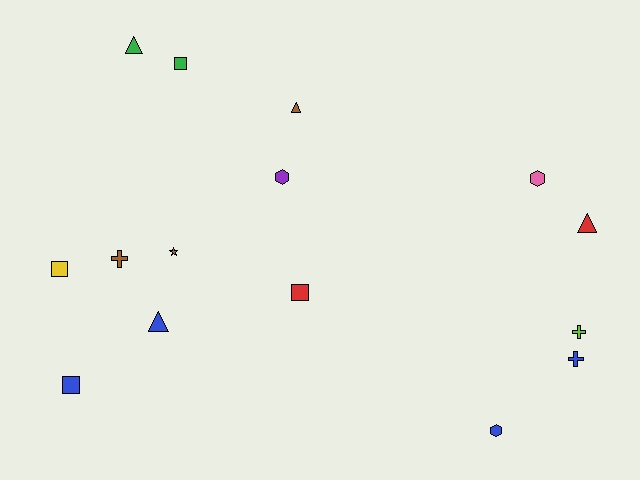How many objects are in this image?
There are 15 objects.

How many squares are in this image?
There are 4 squares.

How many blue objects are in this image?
There are 4 blue objects.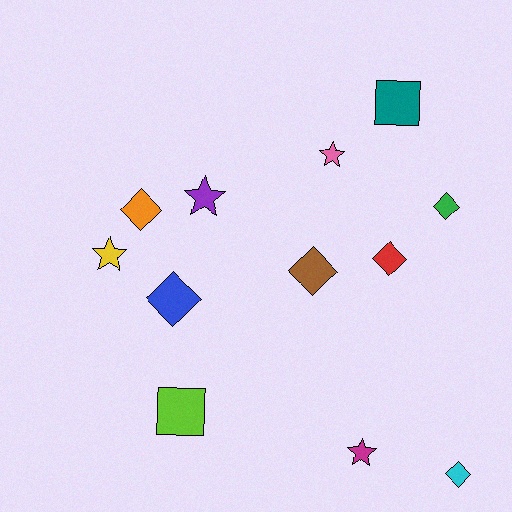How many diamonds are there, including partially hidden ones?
There are 6 diamonds.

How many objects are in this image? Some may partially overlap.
There are 12 objects.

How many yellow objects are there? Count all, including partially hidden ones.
There is 1 yellow object.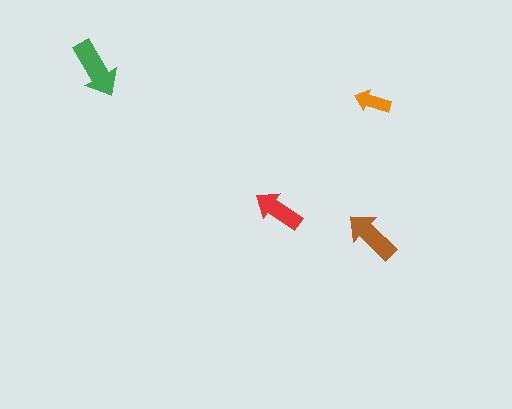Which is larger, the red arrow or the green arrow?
The green one.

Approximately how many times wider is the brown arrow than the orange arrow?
About 1.5 times wider.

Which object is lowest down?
The brown arrow is bottommost.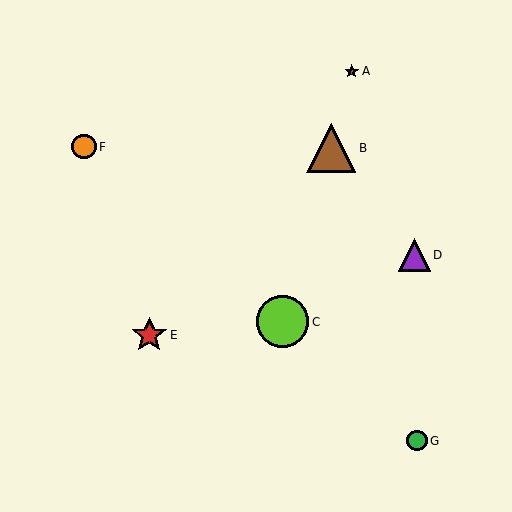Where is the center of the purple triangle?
The center of the purple triangle is at (414, 255).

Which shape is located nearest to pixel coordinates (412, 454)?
The green circle (labeled G) at (417, 441) is nearest to that location.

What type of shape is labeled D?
Shape D is a purple triangle.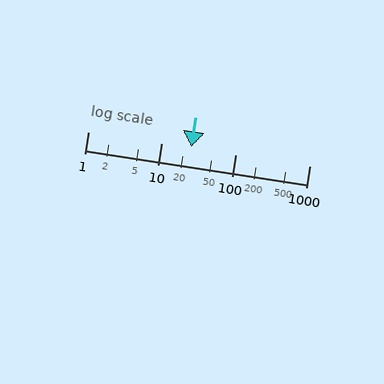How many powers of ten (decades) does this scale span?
The scale spans 3 decades, from 1 to 1000.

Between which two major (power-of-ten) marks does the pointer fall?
The pointer is between 10 and 100.